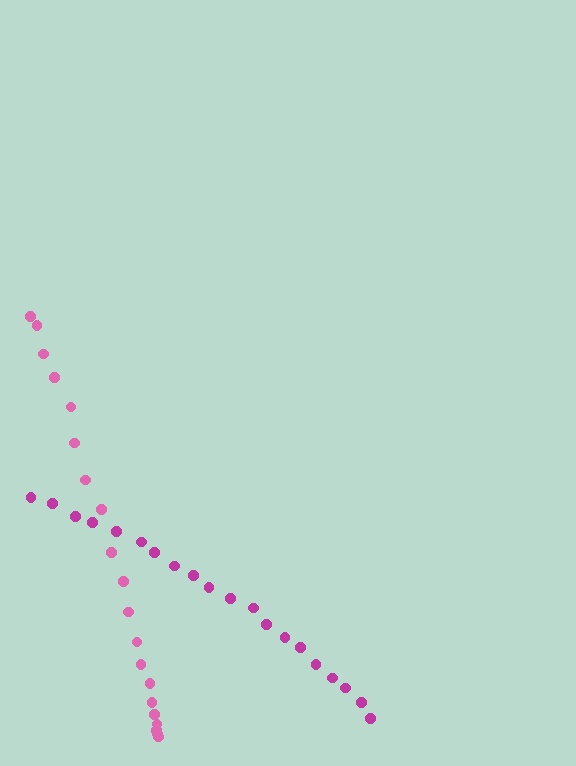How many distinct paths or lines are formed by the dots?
There are 2 distinct paths.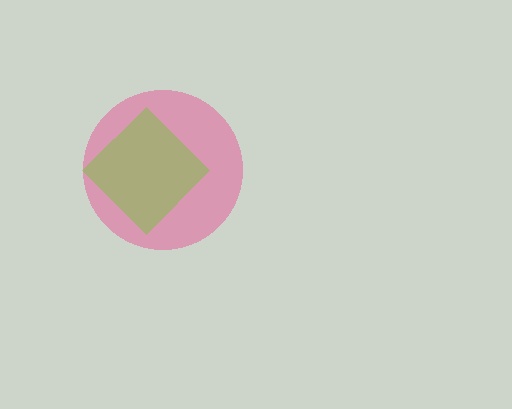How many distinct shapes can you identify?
There are 2 distinct shapes: a pink circle, a lime diamond.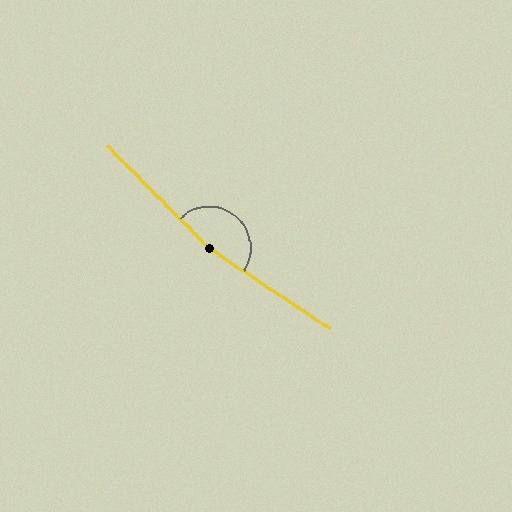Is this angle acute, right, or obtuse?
It is obtuse.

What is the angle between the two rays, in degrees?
Approximately 168 degrees.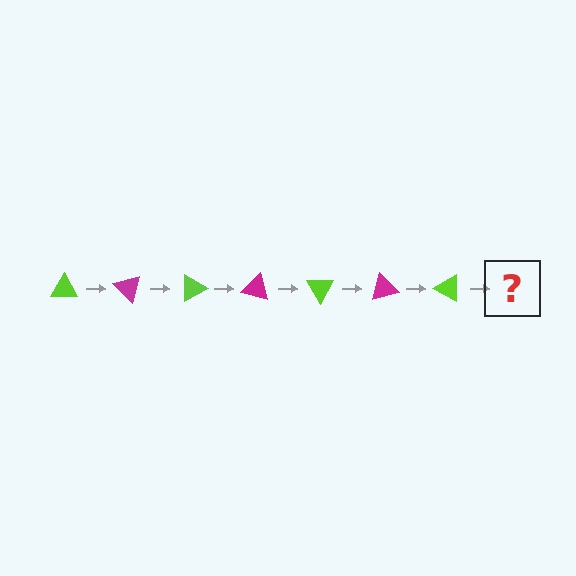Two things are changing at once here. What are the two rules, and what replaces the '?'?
The two rules are that it rotates 45 degrees each step and the color cycles through lime and magenta. The '?' should be a magenta triangle, rotated 315 degrees from the start.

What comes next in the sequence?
The next element should be a magenta triangle, rotated 315 degrees from the start.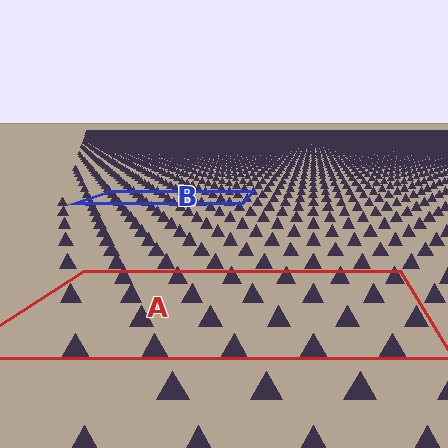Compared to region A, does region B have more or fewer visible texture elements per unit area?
Region B has more texture elements per unit area — they are packed more densely because it is farther away.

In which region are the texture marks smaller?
The texture marks are smaller in region B, because it is farther away.